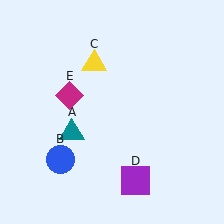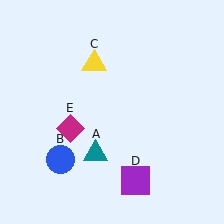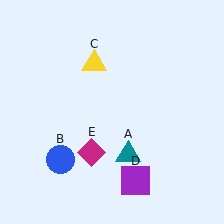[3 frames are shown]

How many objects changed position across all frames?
2 objects changed position: teal triangle (object A), magenta diamond (object E).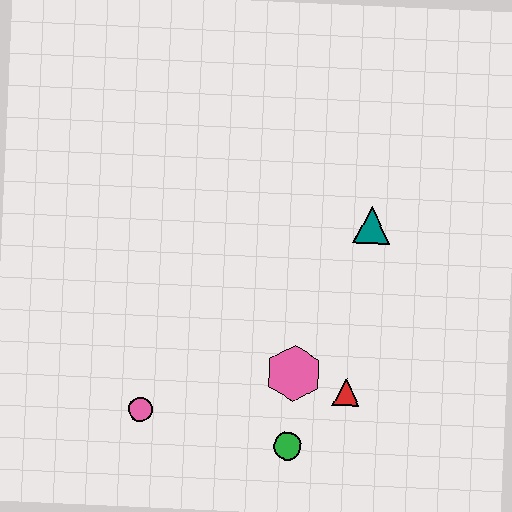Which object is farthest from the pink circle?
The teal triangle is farthest from the pink circle.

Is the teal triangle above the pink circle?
Yes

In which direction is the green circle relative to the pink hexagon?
The green circle is below the pink hexagon.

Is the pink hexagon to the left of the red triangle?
Yes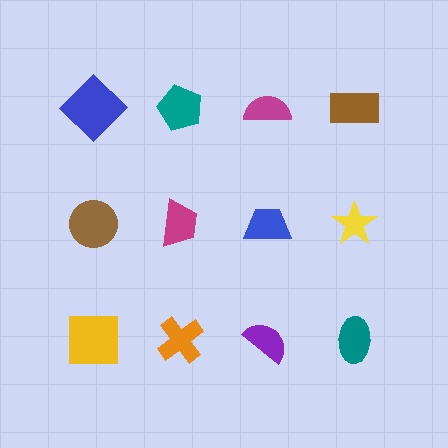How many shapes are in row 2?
4 shapes.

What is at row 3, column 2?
An orange cross.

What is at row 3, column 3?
A purple semicircle.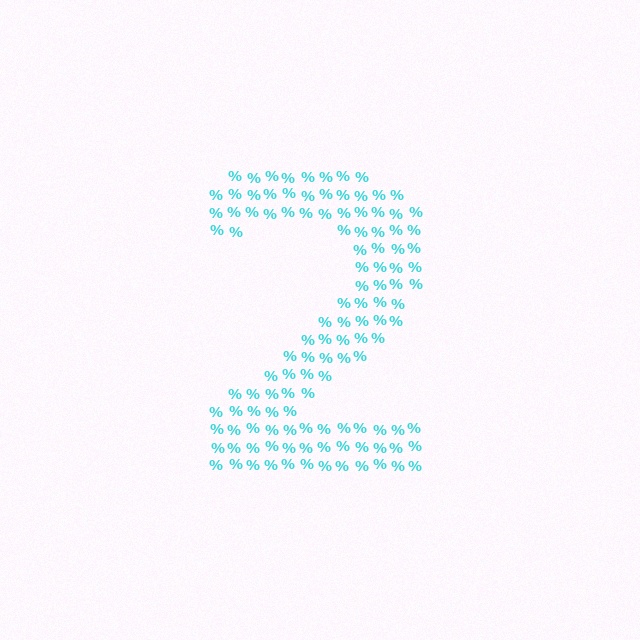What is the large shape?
The large shape is the digit 2.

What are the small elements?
The small elements are percent signs.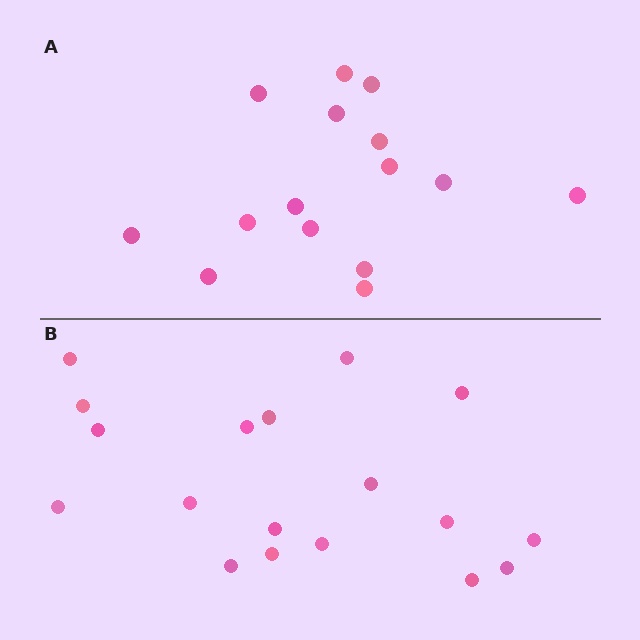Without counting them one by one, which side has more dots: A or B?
Region B (the bottom region) has more dots.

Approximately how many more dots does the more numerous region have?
Region B has just a few more — roughly 2 or 3 more dots than region A.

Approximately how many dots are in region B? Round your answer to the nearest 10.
About 20 dots. (The exact count is 18, which rounds to 20.)